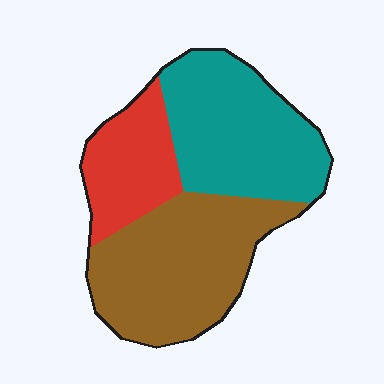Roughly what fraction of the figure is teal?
Teal covers roughly 40% of the figure.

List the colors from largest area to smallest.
From largest to smallest: brown, teal, red.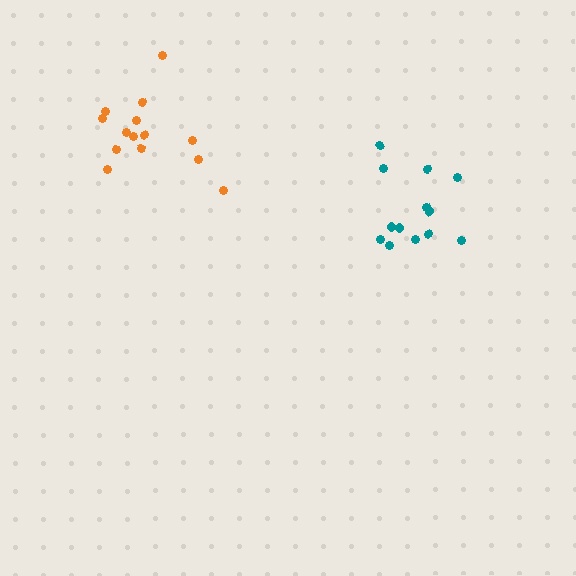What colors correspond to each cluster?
The clusters are colored: teal, orange.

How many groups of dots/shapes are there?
There are 2 groups.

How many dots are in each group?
Group 1: 13 dots, Group 2: 14 dots (27 total).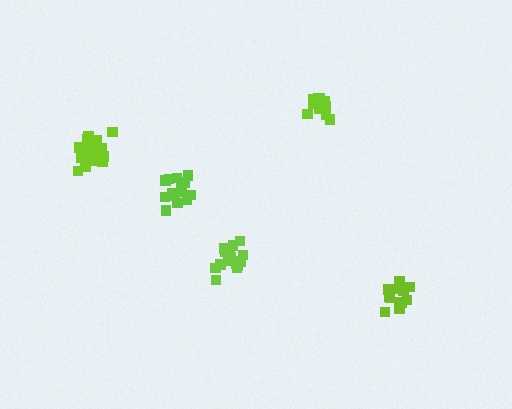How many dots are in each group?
Group 1: 19 dots, Group 2: 14 dots, Group 3: 14 dots, Group 4: 17 dots, Group 5: 13 dots (77 total).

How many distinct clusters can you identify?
There are 5 distinct clusters.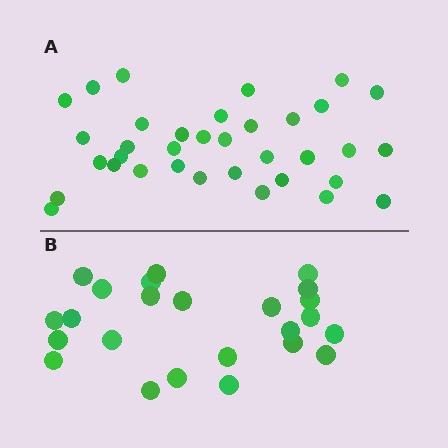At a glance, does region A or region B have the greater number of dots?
Region A (the top region) has more dots.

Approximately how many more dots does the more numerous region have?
Region A has roughly 12 or so more dots than region B.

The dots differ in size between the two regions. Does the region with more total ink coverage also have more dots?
No. Region B has more total ink coverage because its dots are larger, but region A actually contains more individual dots. Total area can be misleading — the number of items is what matters here.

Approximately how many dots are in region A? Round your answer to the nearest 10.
About 40 dots. (The exact count is 35, which rounds to 40.)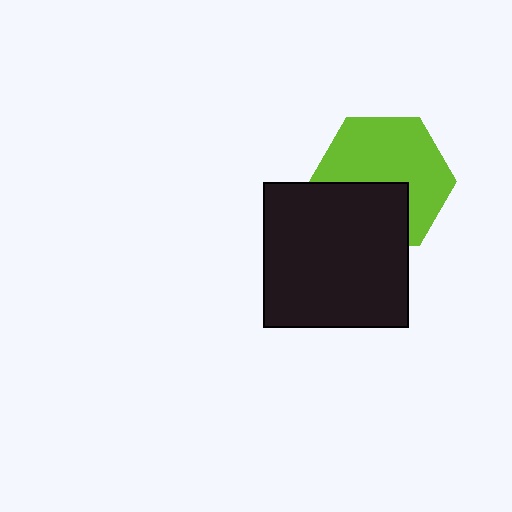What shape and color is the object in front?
The object in front is a black square.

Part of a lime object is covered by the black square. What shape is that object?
It is a hexagon.